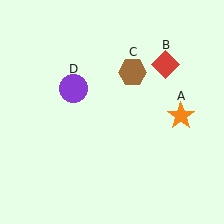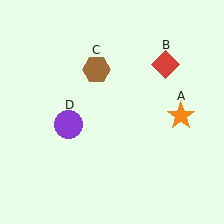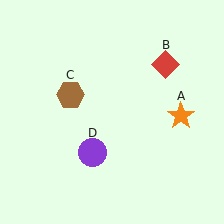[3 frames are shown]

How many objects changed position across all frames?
2 objects changed position: brown hexagon (object C), purple circle (object D).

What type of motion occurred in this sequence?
The brown hexagon (object C), purple circle (object D) rotated counterclockwise around the center of the scene.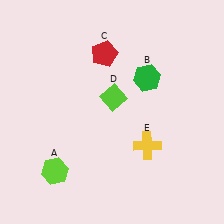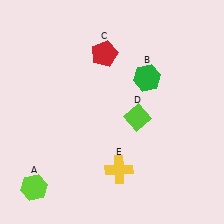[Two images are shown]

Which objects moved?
The objects that moved are: the lime hexagon (A), the lime diamond (D), the yellow cross (E).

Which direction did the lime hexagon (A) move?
The lime hexagon (A) moved left.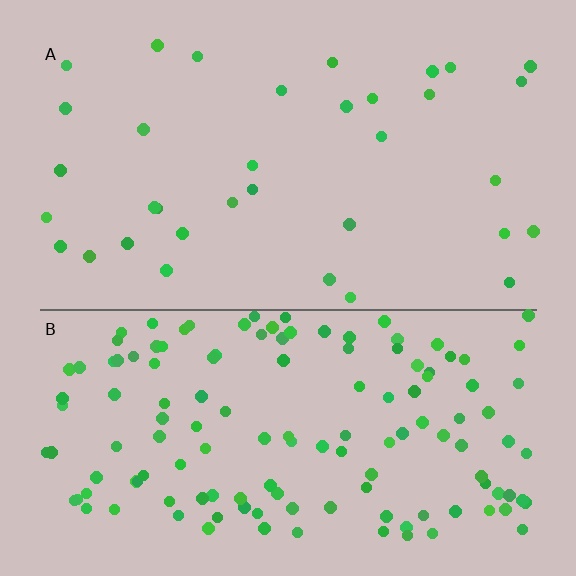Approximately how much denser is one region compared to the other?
Approximately 4.0× — region B over region A.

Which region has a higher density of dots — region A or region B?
B (the bottom).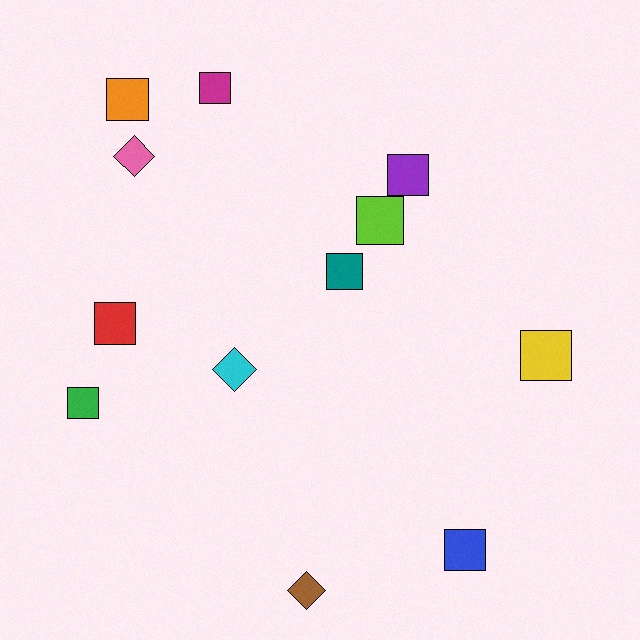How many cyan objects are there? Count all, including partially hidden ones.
There is 1 cyan object.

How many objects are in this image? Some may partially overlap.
There are 12 objects.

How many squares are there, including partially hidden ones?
There are 9 squares.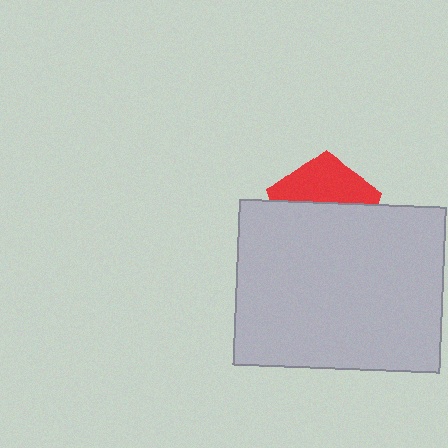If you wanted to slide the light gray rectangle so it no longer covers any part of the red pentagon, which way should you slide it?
Slide it down — that is the most direct way to separate the two shapes.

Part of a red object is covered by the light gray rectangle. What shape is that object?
It is a pentagon.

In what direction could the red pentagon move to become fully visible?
The red pentagon could move up. That would shift it out from behind the light gray rectangle entirely.